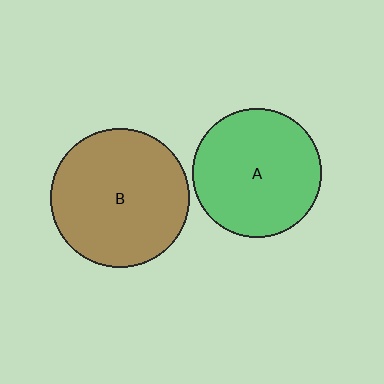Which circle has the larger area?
Circle B (brown).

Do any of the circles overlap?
No, none of the circles overlap.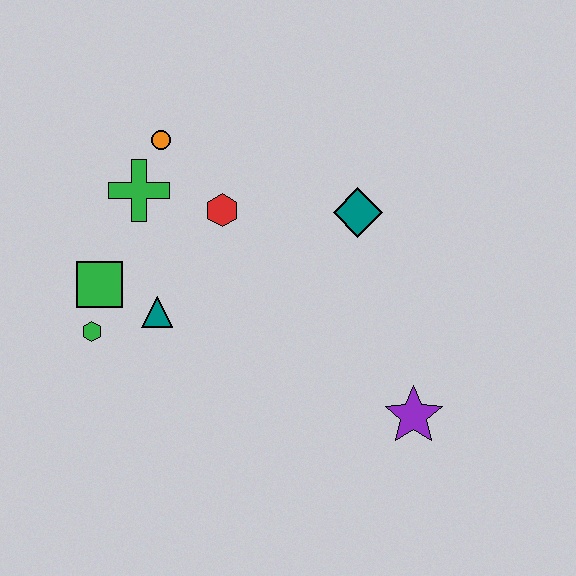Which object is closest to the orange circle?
The green cross is closest to the orange circle.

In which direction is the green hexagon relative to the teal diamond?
The green hexagon is to the left of the teal diamond.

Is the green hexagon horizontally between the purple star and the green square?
No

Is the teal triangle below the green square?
Yes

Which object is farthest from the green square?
The purple star is farthest from the green square.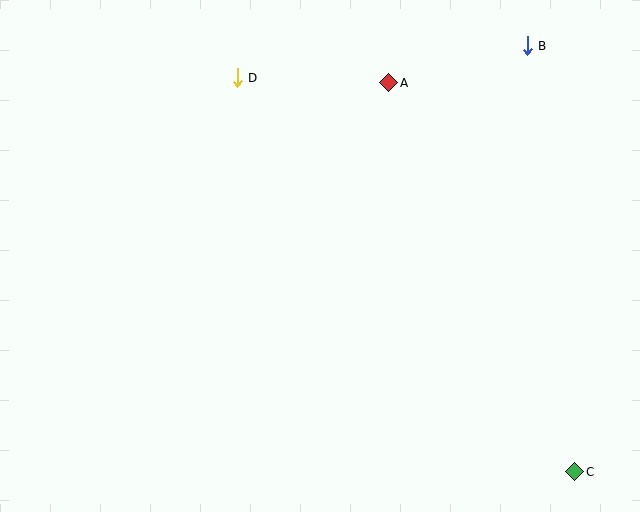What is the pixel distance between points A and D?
The distance between A and D is 151 pixels.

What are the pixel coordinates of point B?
Point B is at (527, 46).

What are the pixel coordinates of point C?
Point C is at (575, 472).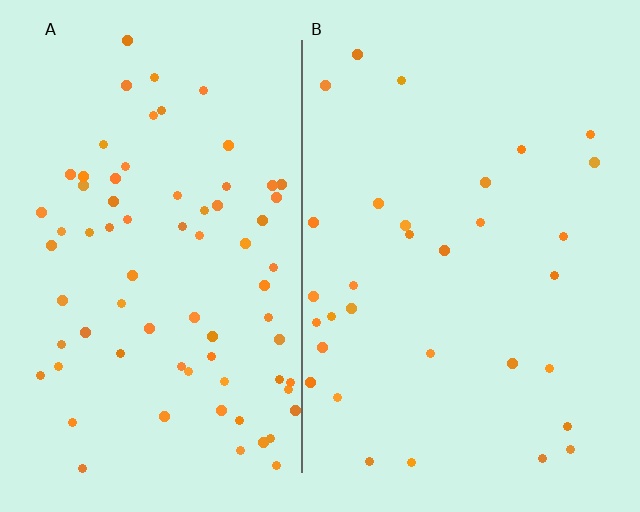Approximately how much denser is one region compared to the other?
Approximately 2.3× — region A over region B.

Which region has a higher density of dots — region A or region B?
A (the left).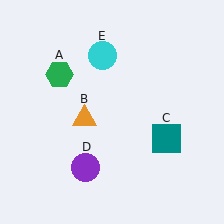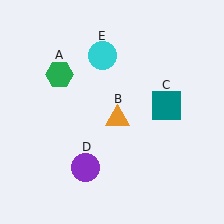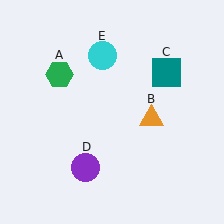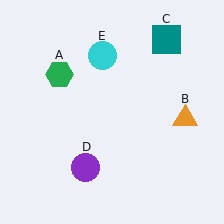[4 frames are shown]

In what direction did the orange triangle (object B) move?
The orange triangle (object B) moved right.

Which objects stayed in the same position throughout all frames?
Green hexagon (object A) and purple circle (object D) and cyan circle (object E) remained stationary.